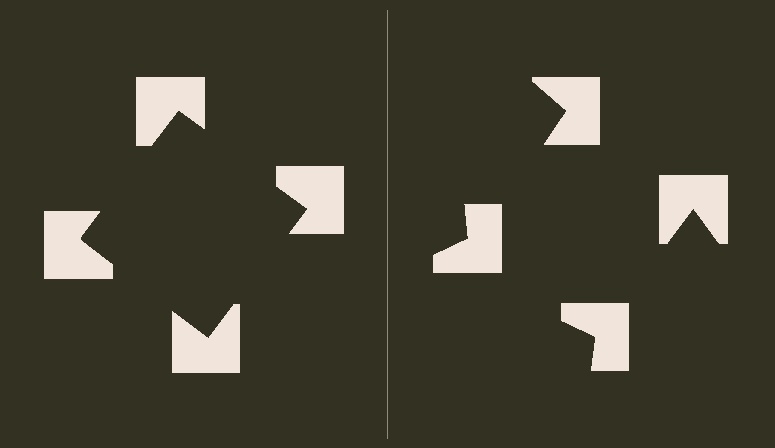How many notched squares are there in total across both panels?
8 — 4 on each side.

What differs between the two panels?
The notched squares are positioned identically on both sides; only the wedge orientations differ. On the left they align to a square; on the right they are misaligned.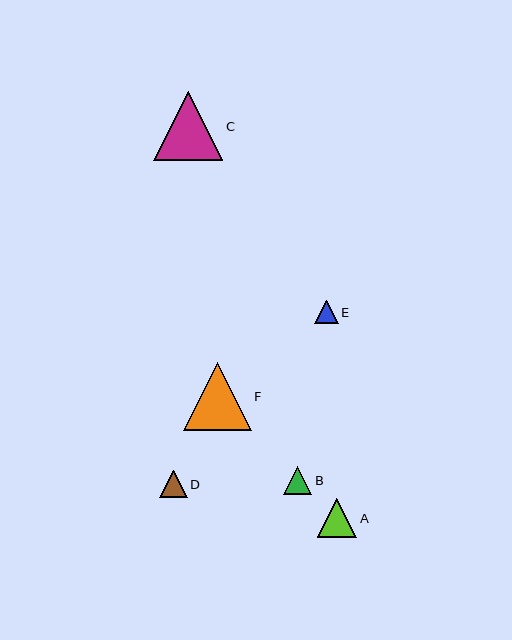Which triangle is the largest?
Triangle C is the largest with a size of approximately 69 pixels.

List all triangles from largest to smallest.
From largest to smallest: C, F, A, B, D, E.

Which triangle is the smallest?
Triangle E is the smallest with a size of approximately 23 pixels.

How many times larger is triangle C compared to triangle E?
Triangle C is approximately 3.0 times the size of triangle E.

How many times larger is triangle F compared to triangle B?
Triangle F is approximately 2.4 times the size of triangle B.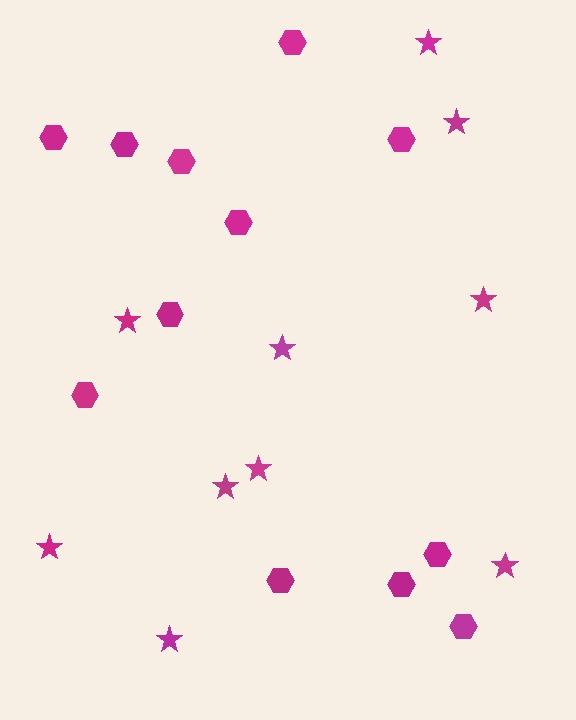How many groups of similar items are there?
There are 2 groups: one group of stars (10) and one group of hexagons (12).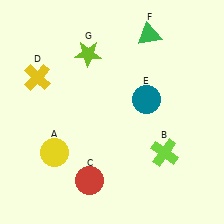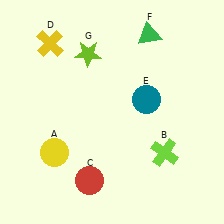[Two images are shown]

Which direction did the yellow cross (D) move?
The yellow cross (D) moved up.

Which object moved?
The yellow cross (D) moved up.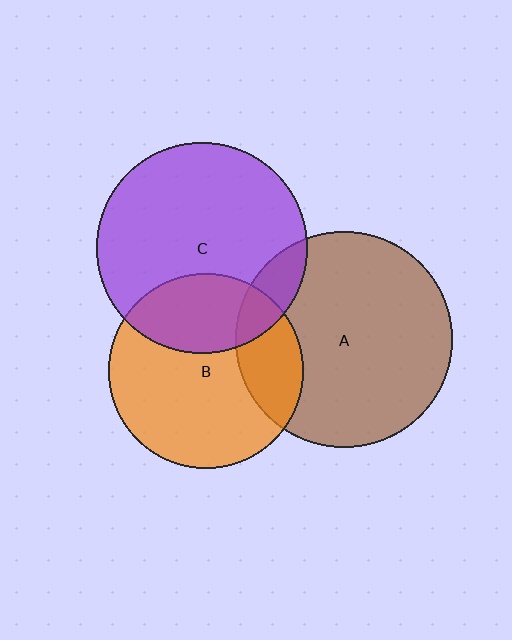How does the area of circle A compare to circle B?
Approximately 1.2 times.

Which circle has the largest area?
Circle A (brown).